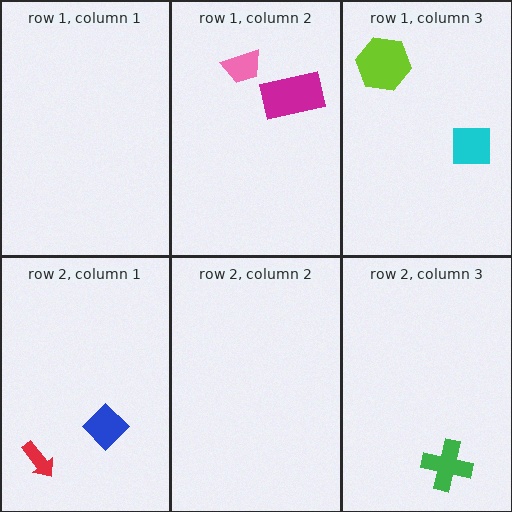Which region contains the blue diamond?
The row 2, column 1 region.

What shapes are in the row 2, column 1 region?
The red arrow, the blue diamond.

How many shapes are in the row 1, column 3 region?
2.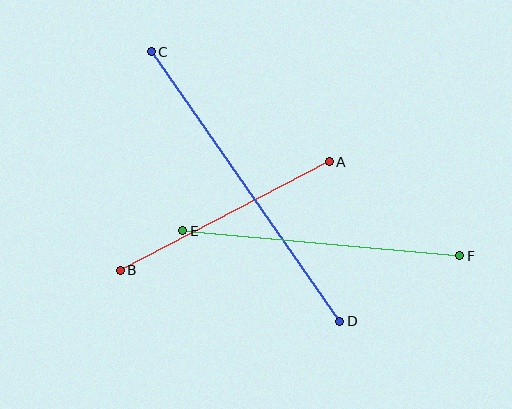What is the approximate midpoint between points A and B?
The midpoint is at approximately (225, 216) pixels.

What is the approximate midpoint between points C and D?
The midpoint is at approximately (245, 186) pixels.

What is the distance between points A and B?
The distance is approximately 235 pixels.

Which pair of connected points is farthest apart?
Points C and D are farthest apart.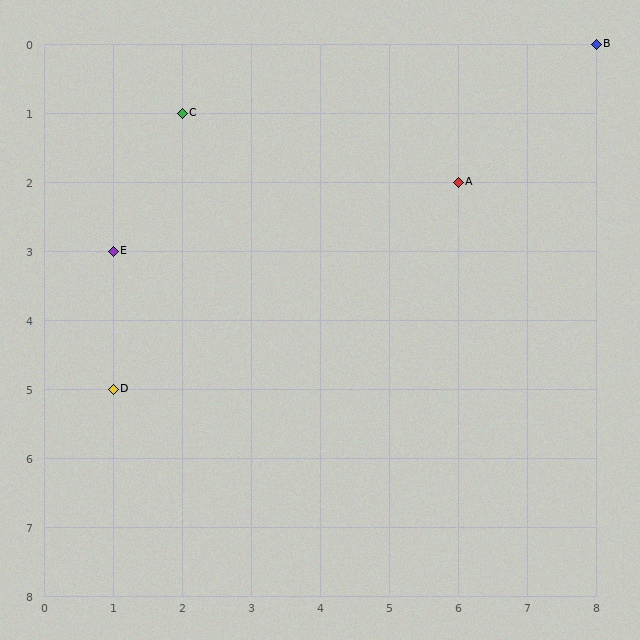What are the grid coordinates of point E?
Point E is at grid coordinates (1, 3).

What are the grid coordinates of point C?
Point C is at grid coordinates (2, 1).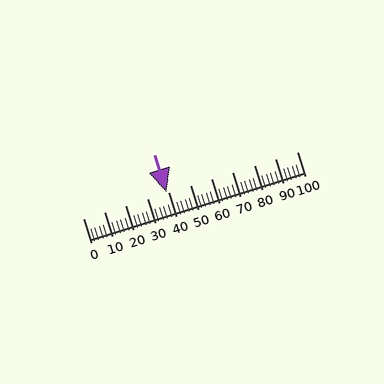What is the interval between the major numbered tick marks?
The major tick marks are spaced 10 units apart.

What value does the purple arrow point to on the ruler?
The purple arrow points to approximately 39.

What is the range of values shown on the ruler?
The ruler shows values from 0 to 100.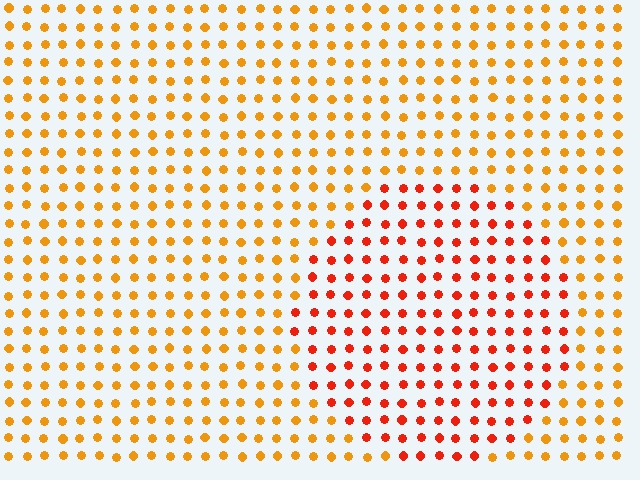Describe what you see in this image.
The image is filled with small orange elements in a uniform arrangement. A circle-shaped region is visible where the elements are tinted to a slightly different hue, forming a subtle color boundary.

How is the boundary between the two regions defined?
The boundary is defined purely by a slight shift in hue (about 32 degrees). Spacing, size, and orientation are identical on both sides.